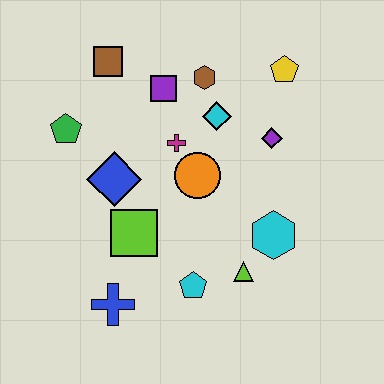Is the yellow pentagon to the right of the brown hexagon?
Yes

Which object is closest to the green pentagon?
The blue diamond is closest to the green pentagon.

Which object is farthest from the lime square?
The yellow pentagon is farthest from the lime square.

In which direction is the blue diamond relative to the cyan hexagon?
The blue diamond is to the left of the cyan hexagon.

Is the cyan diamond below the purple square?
Yes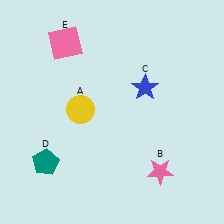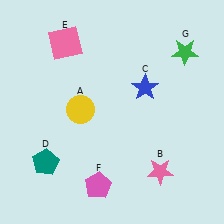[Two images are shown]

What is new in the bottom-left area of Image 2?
A pink pentagon (F) was added in the bottom-left area of Image 2.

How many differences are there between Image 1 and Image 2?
There are 2 differences between the two images.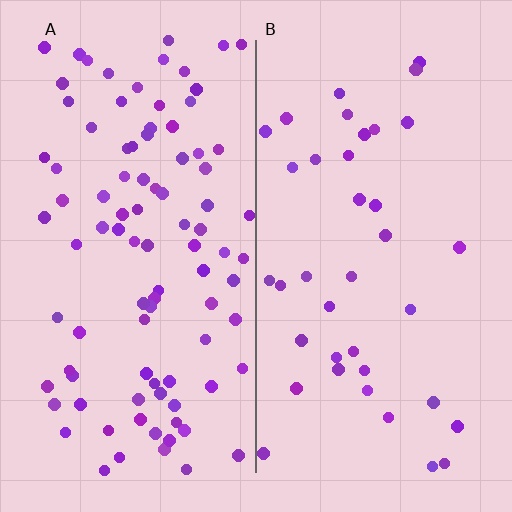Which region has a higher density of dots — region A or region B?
A (the left).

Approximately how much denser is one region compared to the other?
Approximately 2.4× — region A over region B.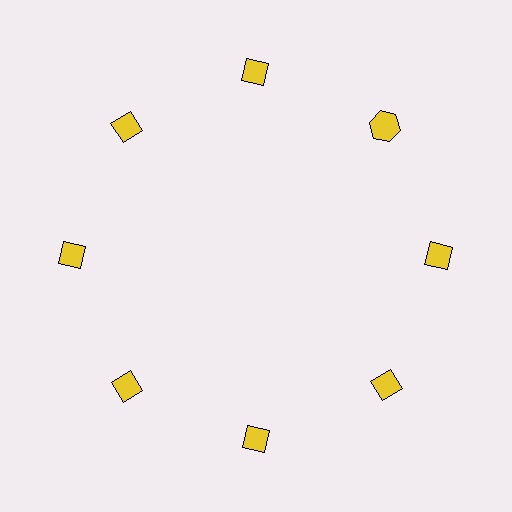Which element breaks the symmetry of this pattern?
The yellow hexagon at roughly the 2 o'clock position breaks the symmetry. All other shapes are yellow diamonds.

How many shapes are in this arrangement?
There are 8 shapes arranged in a ring pattern.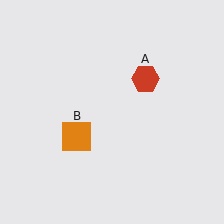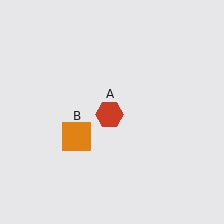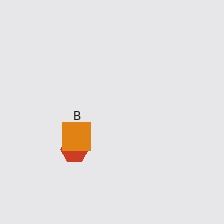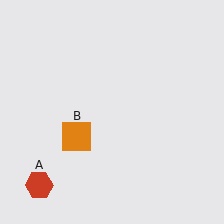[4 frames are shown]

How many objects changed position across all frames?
1 object changed position: red hexagon (object A).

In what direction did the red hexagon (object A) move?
The red hexagon (object A) moved down and to the left.